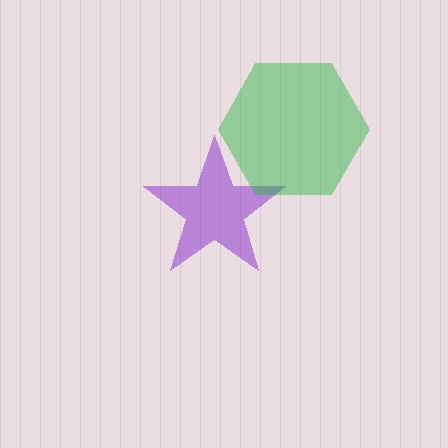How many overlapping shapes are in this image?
There are 2 overlapping shapes in the image.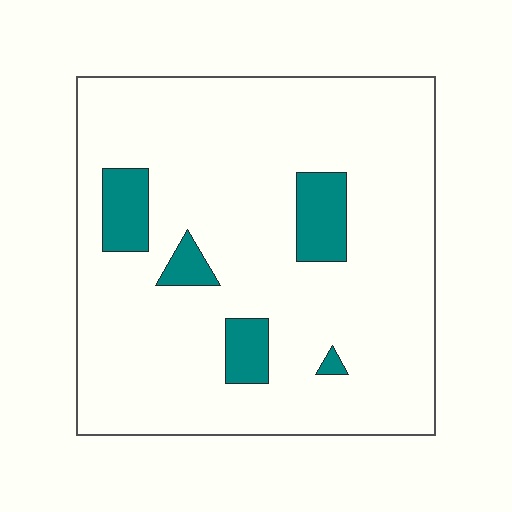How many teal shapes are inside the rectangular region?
5.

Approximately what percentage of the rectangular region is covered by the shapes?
Approximately 10%.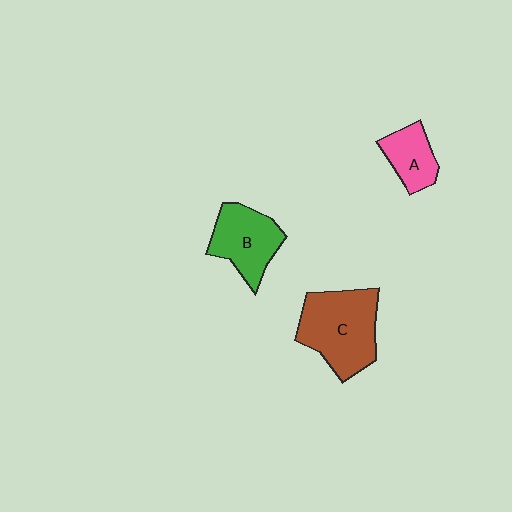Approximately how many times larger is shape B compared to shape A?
Approximately 1.5 times.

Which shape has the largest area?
Shape C (brown).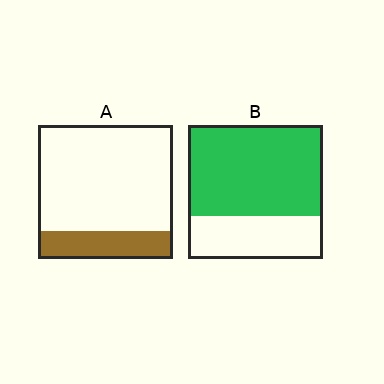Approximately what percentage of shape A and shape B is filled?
A is approximately 20% and B is approximately 70%.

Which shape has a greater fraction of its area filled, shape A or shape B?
Shape B.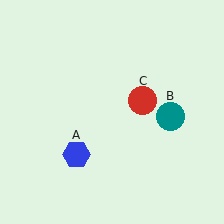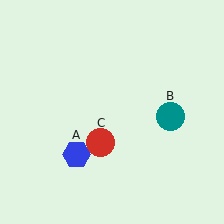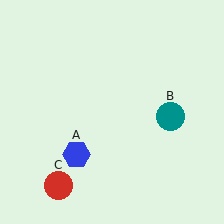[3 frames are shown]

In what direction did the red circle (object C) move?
The red circle (object C) moved down and to the left.